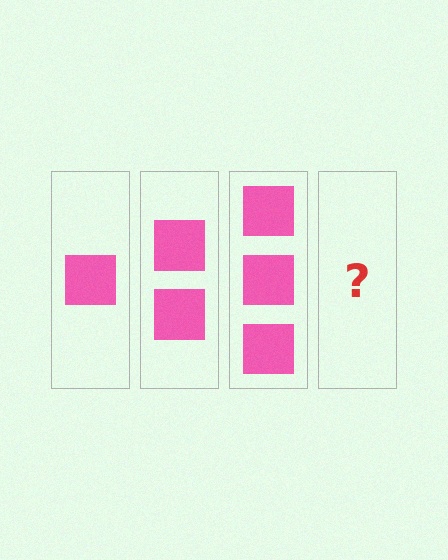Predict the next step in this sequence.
The next step is 4 squares.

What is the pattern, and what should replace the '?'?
The pattern is that each step adds one more square. The '?' should be 4 squares.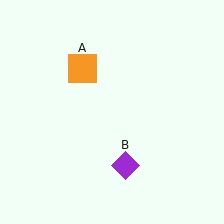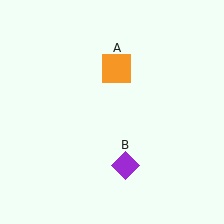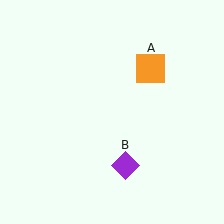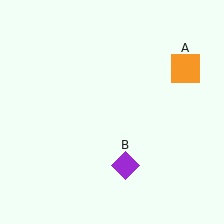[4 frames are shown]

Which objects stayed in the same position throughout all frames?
Purple diamond (object B) remained stationary.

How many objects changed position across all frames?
1 object changed position: orange square (object A).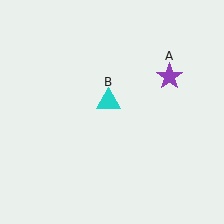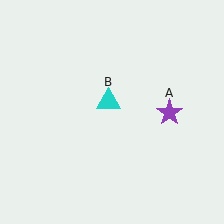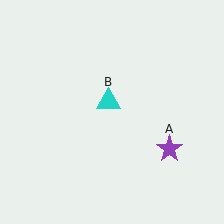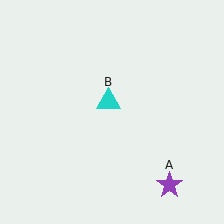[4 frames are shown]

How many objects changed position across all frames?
1 object changed position: purple star (object A).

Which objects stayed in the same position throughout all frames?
Cyan triangle (object B) remained stationary.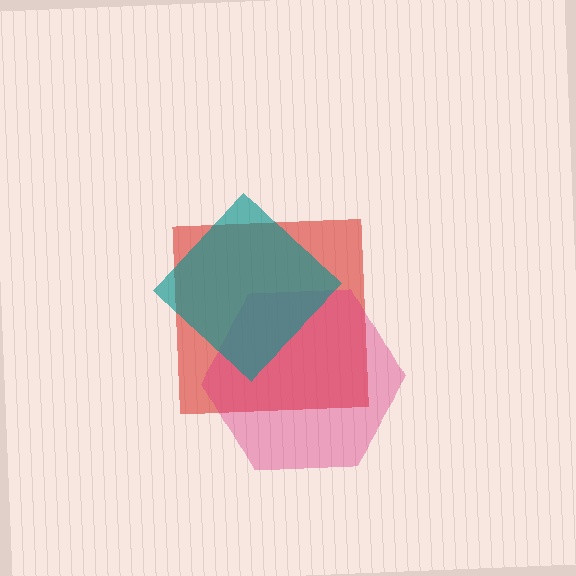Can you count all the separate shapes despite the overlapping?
Yes, there are 3 separate shapes.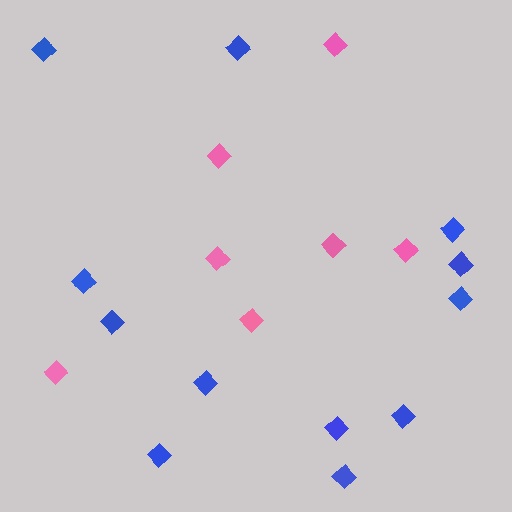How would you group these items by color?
There are 2 groups: one group of pink diamonds (7) and one group of blue diamonds (12).